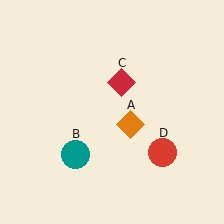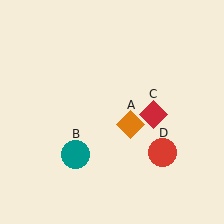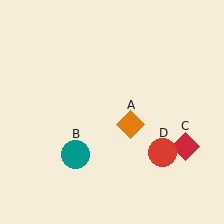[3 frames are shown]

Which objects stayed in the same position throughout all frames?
Orange diamond (object A) and teal circle (object B) and red circle (object D) remained stationary.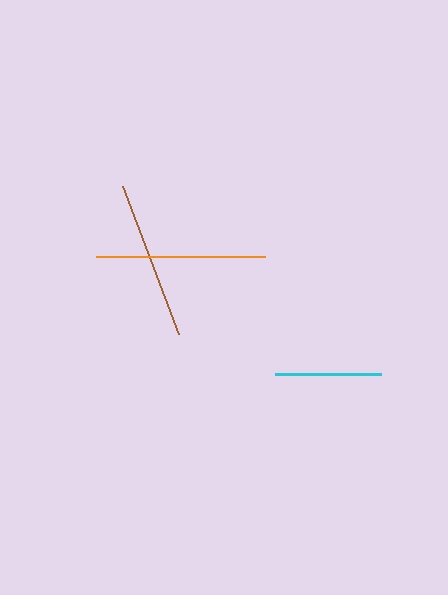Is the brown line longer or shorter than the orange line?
The orange line is longer than the brown line.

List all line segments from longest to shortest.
From longest to shortest: orange, brown, cyan.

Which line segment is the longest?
The orange line is the longest at approximately 169 pixels.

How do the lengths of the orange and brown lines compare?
The orange and brown lines are approximately the same length.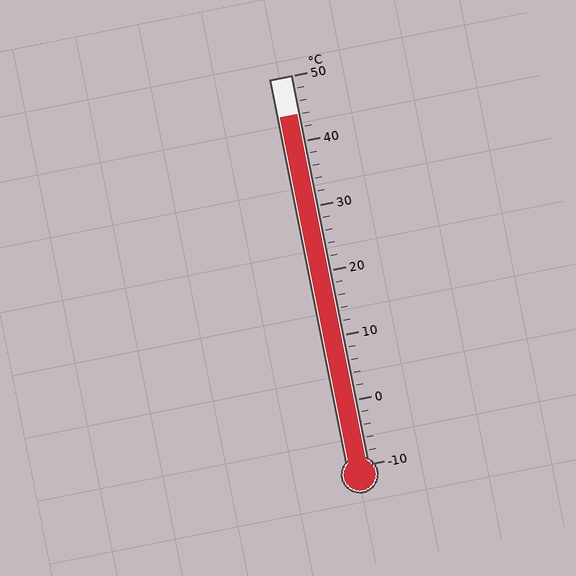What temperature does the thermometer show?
The thermometer shows approximately 44°C.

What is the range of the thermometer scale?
The thermometer scale ranges from -10°C to 50°C.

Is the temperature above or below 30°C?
The temperature is above 30°C.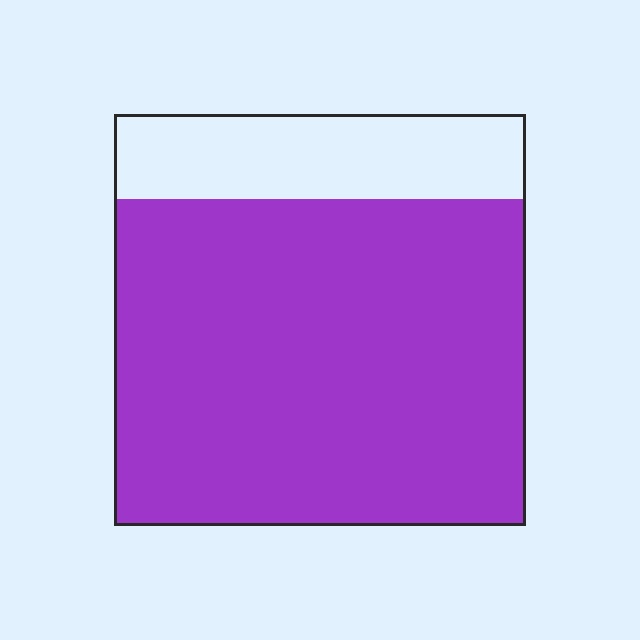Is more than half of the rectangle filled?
Yes.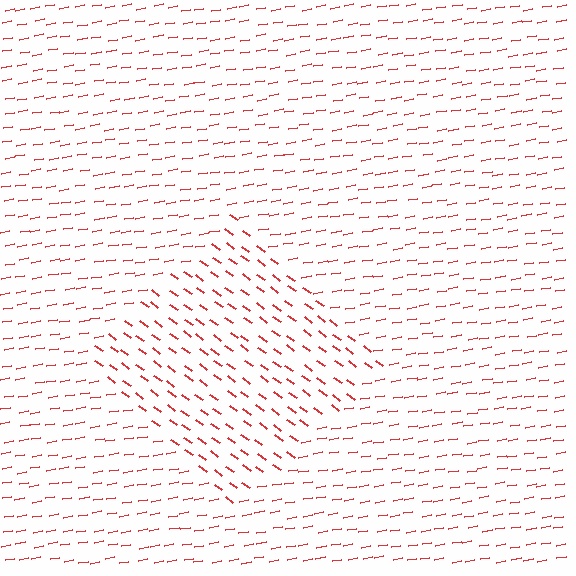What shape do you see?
I see a diamond.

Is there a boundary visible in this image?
Yes, there is a texture boundary formed by a change in line orientation.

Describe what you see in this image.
The image is filled with small red line segments. A diamond region in the image has lines oriented differently from the surrounding lines, creating a visible texture boundary.